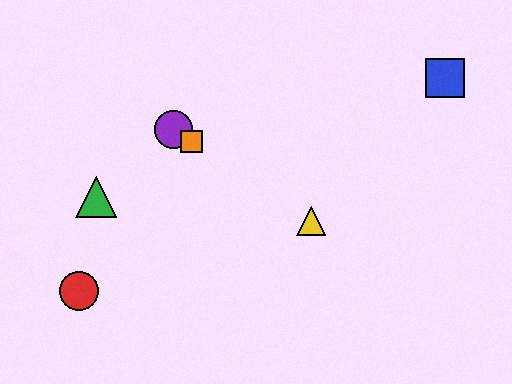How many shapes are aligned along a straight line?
3 shapes (the yellow triangle, the purple circle, the orange square) are aligned along a straight line.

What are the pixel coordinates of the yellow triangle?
The yellow triangle is at (311, 221).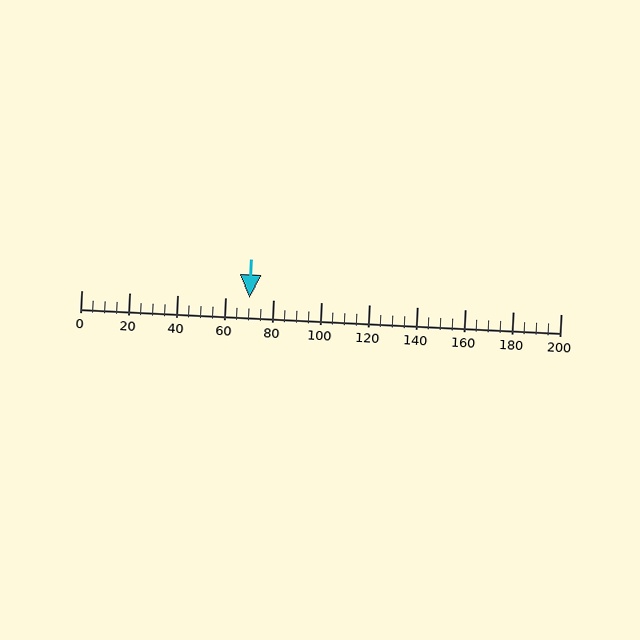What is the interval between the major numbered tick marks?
The major tick marks are spaced 20 units apart.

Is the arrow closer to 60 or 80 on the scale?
The arrow is closer to 80.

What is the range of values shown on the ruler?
The ruler shows values from 0 to 200.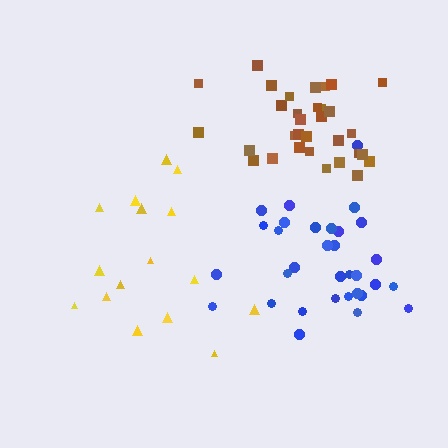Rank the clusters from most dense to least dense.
brown, blue, yellow.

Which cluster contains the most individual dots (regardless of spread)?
Blue (32).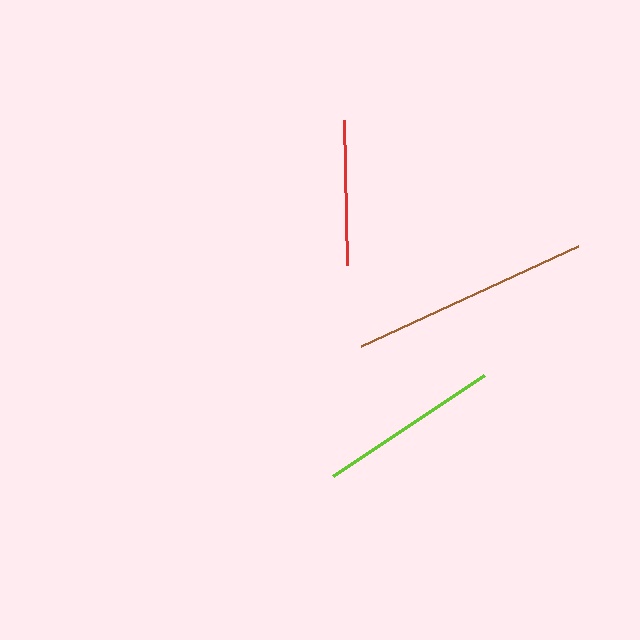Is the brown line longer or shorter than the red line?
The brown line is longer than the red line.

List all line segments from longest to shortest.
From longest to shortest: brown, lime, red.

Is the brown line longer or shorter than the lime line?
The brown line is longer than the lime line.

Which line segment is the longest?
The brown line is the longest at approximately 239 pixels.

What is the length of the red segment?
The red segment is approximately 145 pixels long.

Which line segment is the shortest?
The red line is the shortest at approximately 145 pixels.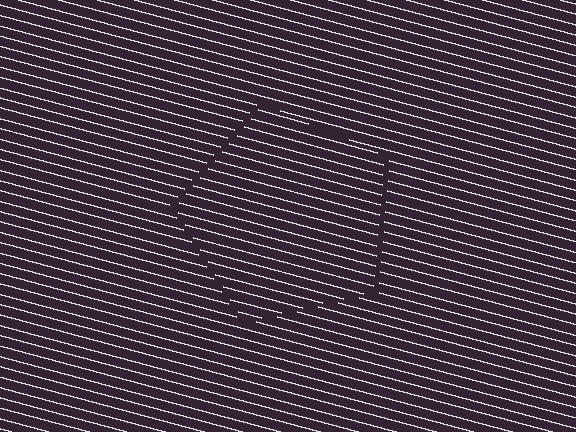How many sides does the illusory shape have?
5 sides — the line-ends trace a pentagon.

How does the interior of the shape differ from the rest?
The interior of the shape contains the same grating, shifted by half a period — the contour is defined by the phase discontinuity where line-ends from the inner and outer gratings abut.